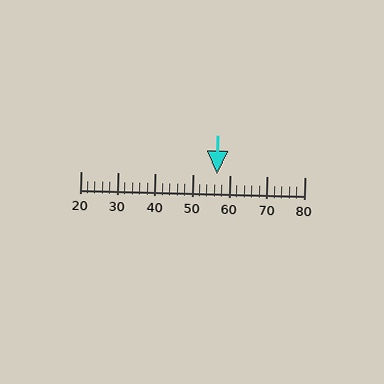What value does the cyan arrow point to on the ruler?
The cyan arrow points to approximately 56.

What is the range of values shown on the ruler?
The ruler shows values from 20 to 80.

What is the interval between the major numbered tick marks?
The major tick marks are spaced 10 units apart.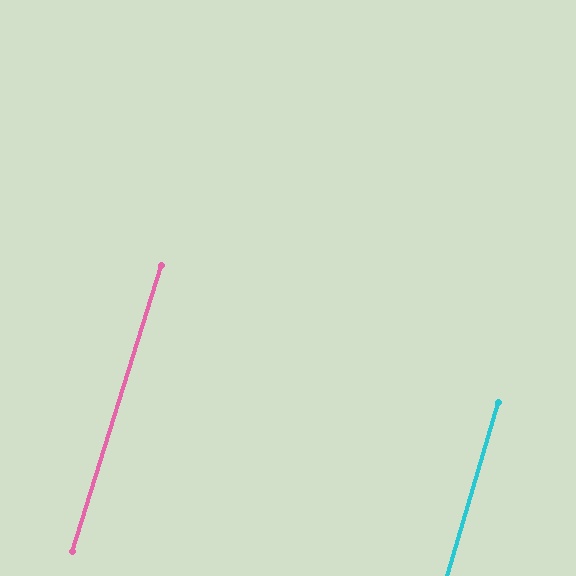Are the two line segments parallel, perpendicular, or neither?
Parallel — their directions differ by only 1.0°.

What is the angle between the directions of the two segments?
Approximately 1 degree.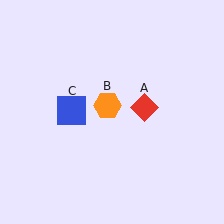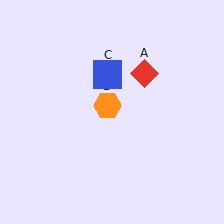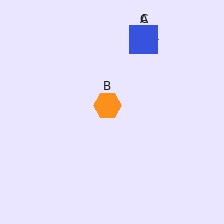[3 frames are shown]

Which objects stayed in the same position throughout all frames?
Orange hexagon (object B) remained stationary.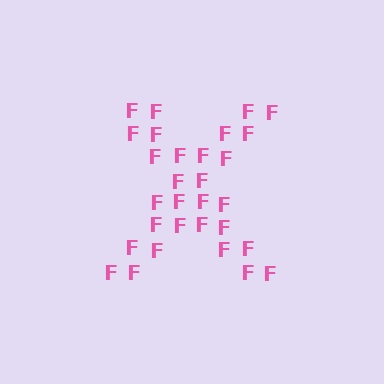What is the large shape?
The large shape is the letter X.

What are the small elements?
The small elements are letter F's.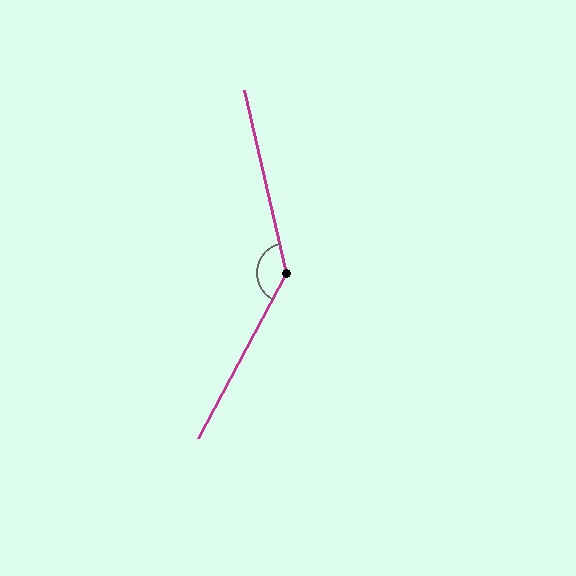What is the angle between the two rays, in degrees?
Approximately 139 degrees.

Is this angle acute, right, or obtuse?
It is obtuse.